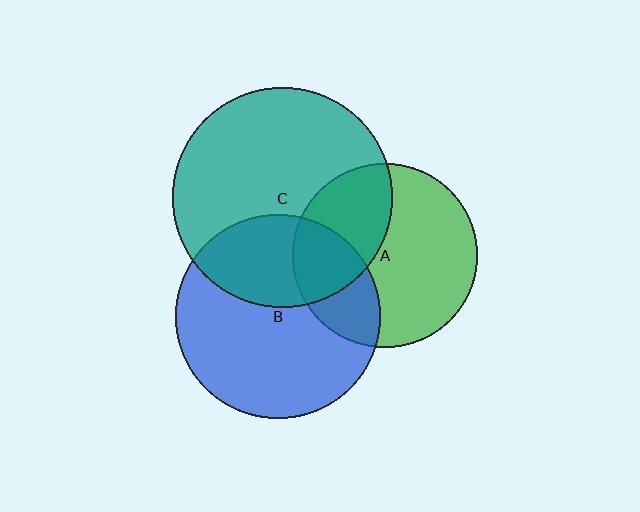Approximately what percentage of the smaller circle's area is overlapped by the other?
Approximately 35%.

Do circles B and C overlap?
Yes.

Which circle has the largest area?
Circle C (teal).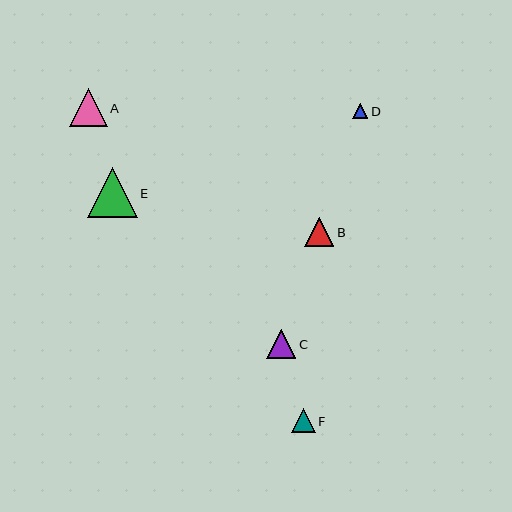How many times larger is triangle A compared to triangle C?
Triangle A is approximately 1.3 times the size of triangle C.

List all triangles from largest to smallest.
From largest to smallest: E, A, B, C, F, D.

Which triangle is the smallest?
Triangle D is the smallest with a size of approximately 15 pixels.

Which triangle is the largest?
Triangle E is the largest with a size of approximately 50 pixels.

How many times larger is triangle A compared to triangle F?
Triangle A is approximately 1.6 times the size of triangle F.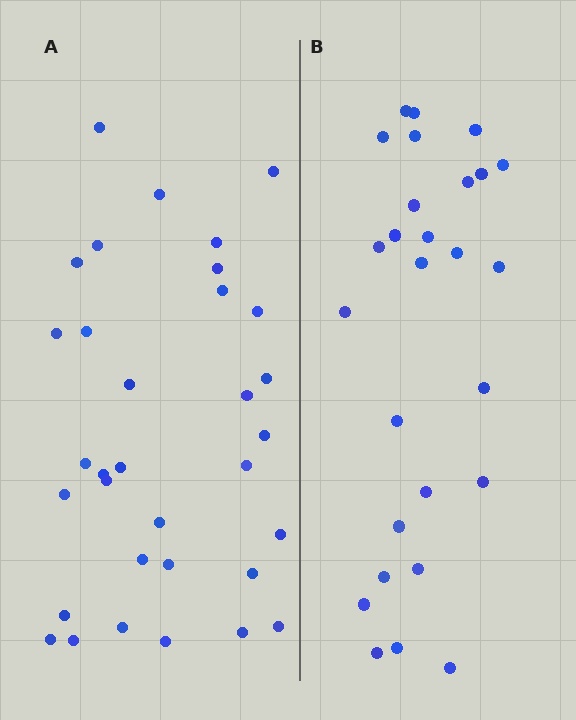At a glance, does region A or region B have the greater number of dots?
Region A (the left region) has more dots.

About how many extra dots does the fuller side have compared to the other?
Region A has about 6 more dots than region B.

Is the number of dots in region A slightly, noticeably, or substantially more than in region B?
Region A has only slightly more — the two regions are fairly close. The ratio is roughly 1.2 to 1.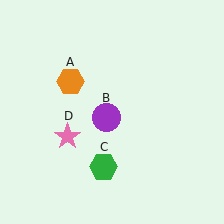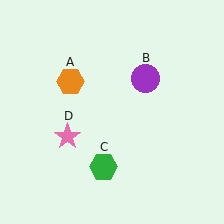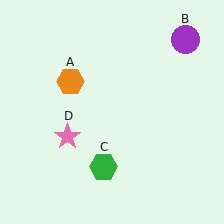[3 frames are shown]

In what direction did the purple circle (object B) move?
The purple circle (object B) moved up and to the right.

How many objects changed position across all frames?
1 object changed position: purple circle (object B).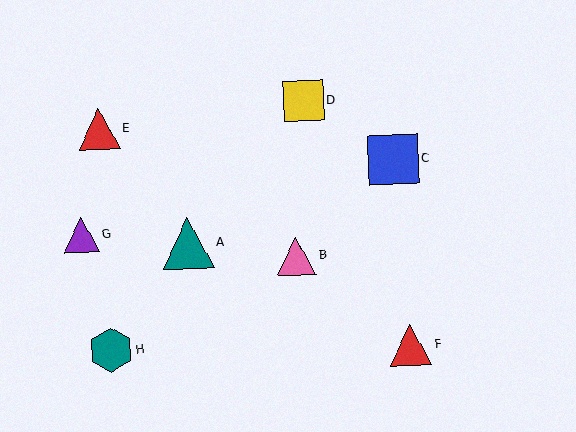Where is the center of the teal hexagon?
The center of the teal hexagon is at (111, 350).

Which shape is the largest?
The teal triangle (labeled A) is the largest.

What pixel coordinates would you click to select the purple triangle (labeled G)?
Click at (81, 235) to select the purple triangle G.